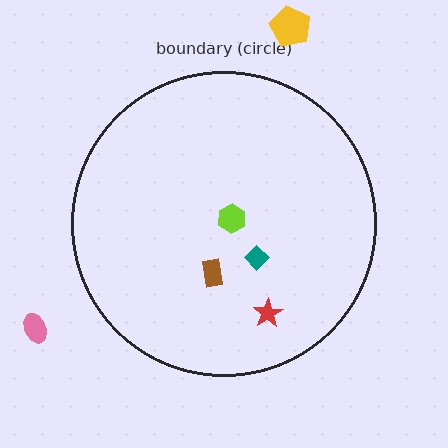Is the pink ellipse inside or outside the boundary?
Outside.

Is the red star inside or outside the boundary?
Inside.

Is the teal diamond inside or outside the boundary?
Inside.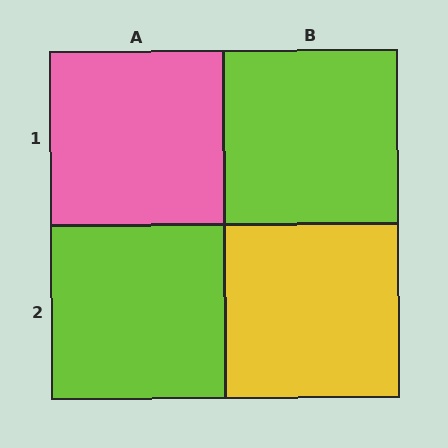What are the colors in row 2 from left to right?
Lime, yellow.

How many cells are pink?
1 cell is pink.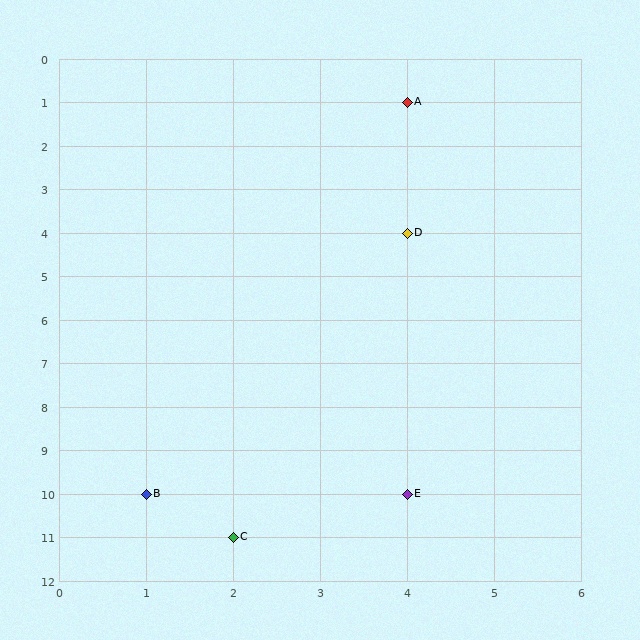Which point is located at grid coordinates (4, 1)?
Point A is at (4, 1).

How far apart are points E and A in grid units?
Points E and A are 9 rows apart.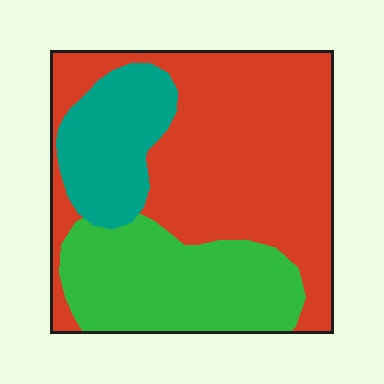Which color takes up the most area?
Red, at roughly 55%.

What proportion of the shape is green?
Green covers 29% of the shape.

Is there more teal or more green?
Green.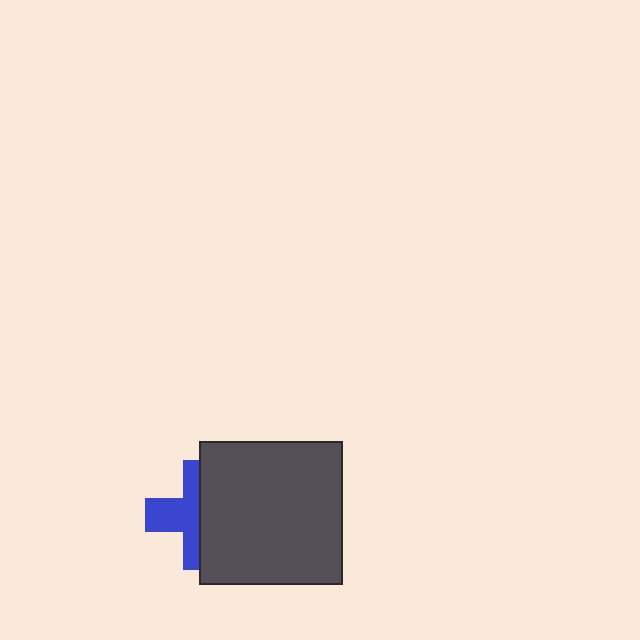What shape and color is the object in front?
The object in front is a dark gray square.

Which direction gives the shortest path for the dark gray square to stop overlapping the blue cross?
Moving right gives the shortest separation.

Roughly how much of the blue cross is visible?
About half of it is visible (roughly 48%).